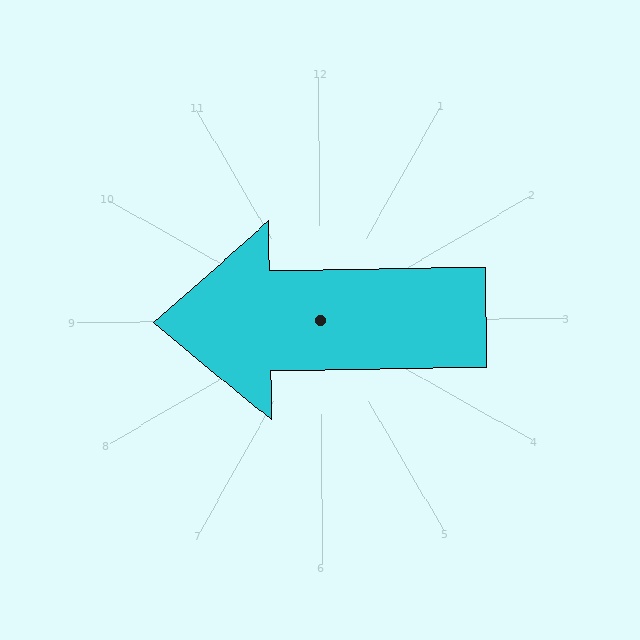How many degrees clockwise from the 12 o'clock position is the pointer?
Approximately 270 degrees.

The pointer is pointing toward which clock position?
Roughly 9 o'clock.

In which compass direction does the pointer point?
West.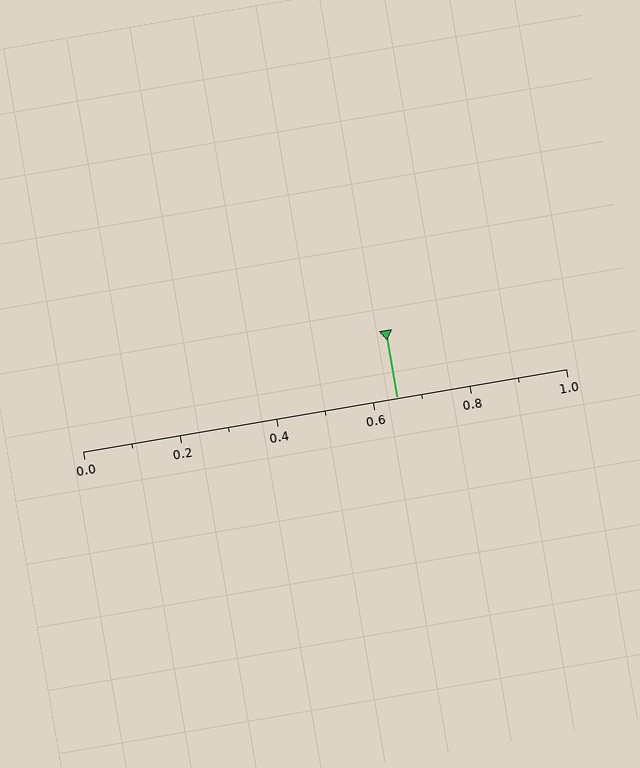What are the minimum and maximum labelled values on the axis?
The axis runs from 0.0 to 1.0.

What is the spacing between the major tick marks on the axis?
The major ticks are spaced 0.2 apart.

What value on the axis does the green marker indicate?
The marker indicates approximately 0.65.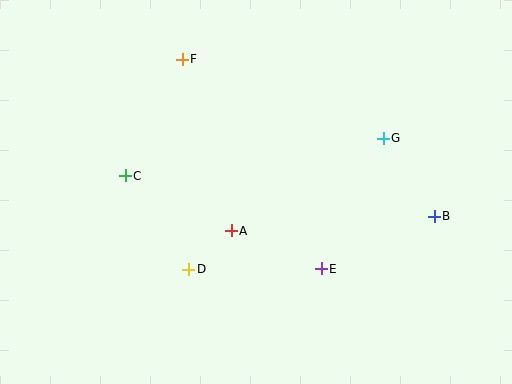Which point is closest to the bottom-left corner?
Point D is closest to the bottom-left corner.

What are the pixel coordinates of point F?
Point F is at (182, 59).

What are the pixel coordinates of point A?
Point A is at (231, 231).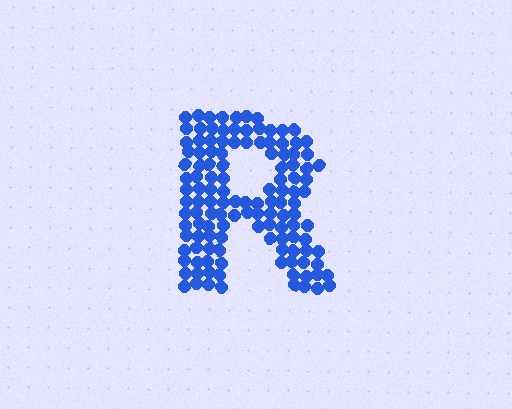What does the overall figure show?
The overall figure shows the letter R.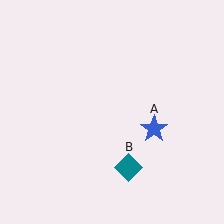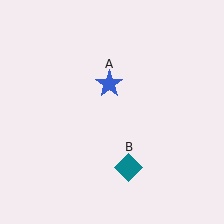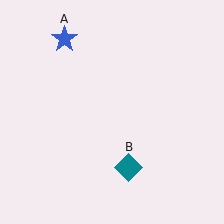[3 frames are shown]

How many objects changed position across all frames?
1 object changed position: blue star (object A).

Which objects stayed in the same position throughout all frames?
Teal diamond (object B) remained stationary.